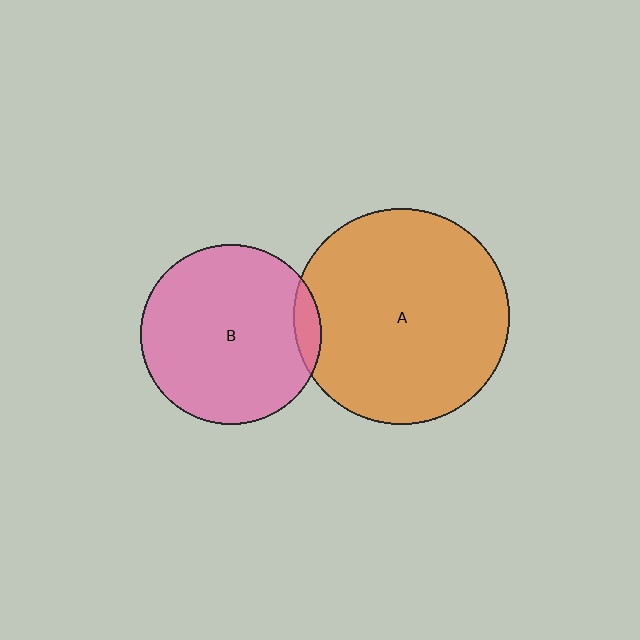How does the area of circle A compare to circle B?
Approximately 1.4 times.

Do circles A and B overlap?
Yes.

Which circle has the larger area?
Circle A (orange).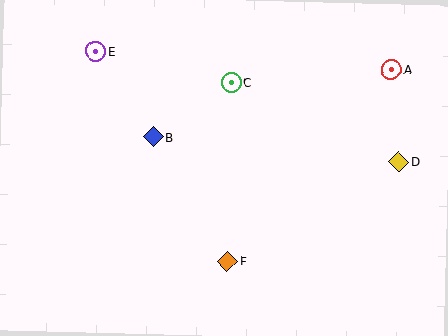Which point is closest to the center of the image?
Point B at (153, 137) is closest to the center.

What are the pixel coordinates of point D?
Point D is at (399, 162).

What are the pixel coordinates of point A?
Point A is at (391, 70).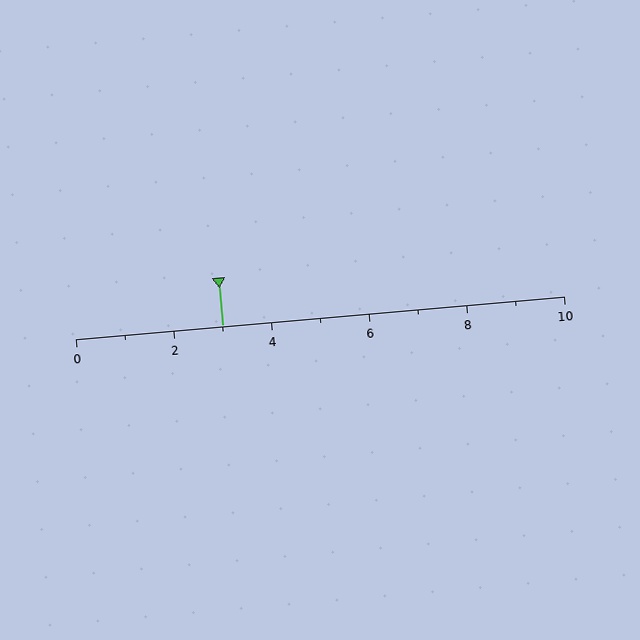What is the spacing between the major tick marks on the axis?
The major ticks are spaced 2 apart.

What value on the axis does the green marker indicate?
The marker indicates approximately 3.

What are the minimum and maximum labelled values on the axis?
The axis runs from 0 to 10.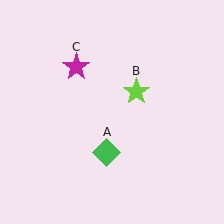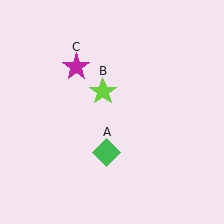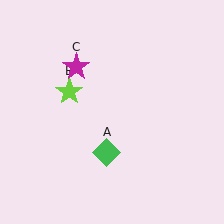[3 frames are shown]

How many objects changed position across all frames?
1 object changed position: lime star (object B).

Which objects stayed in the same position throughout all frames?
Green diamond (object A) and magenta star (object C) remained stationary.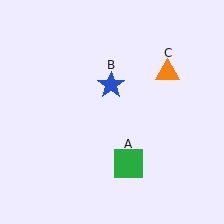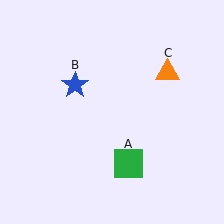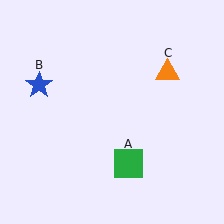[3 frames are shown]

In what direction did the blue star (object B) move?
The blue star (object B) moved left.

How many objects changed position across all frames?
1 object changed position: blue star (object B).